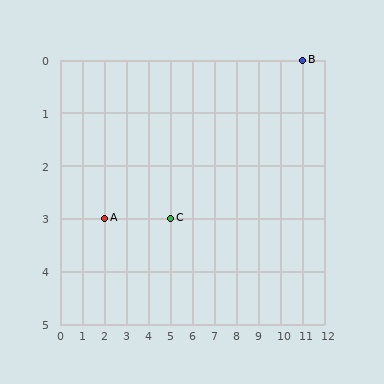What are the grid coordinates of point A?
Point A is at grid coordinates (2, 3).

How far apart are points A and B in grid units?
Points A and B are 9 columns and 3 rows apart (about 9.5 grid units diagonally).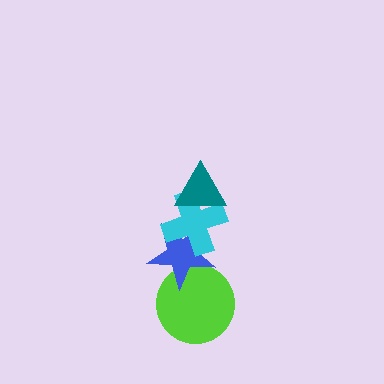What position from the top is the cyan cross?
The cyan cross is 2nd from the top.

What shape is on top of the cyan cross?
The teal triangle is on top of the cyan cross.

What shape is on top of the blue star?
The cyan cross is on top of the blue star.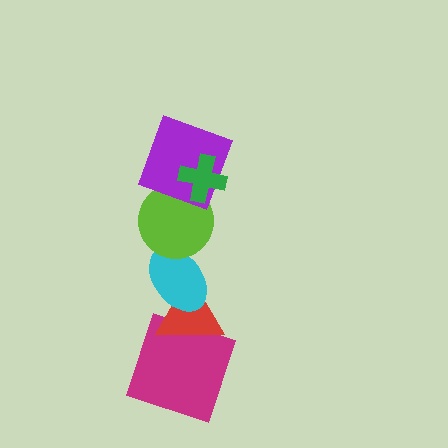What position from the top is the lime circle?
The lime circle is 3rd from the top.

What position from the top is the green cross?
The green cross is 1st from the top.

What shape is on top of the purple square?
The green cross is on top of the purple square.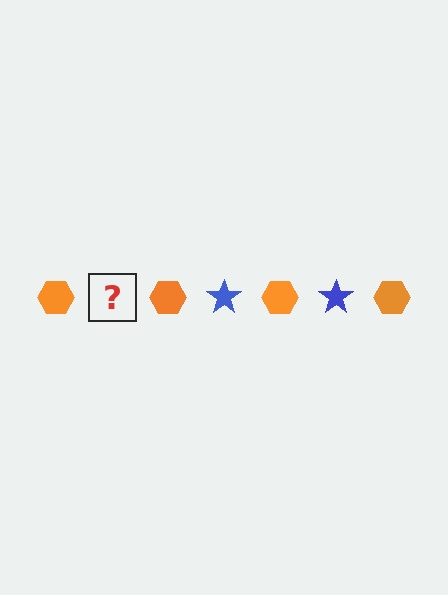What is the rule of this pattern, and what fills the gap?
The rule is that the pattern alternates between orange hexagon and blue star. The gap should be filled with a blue star.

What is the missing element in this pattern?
The missing element is a blue star.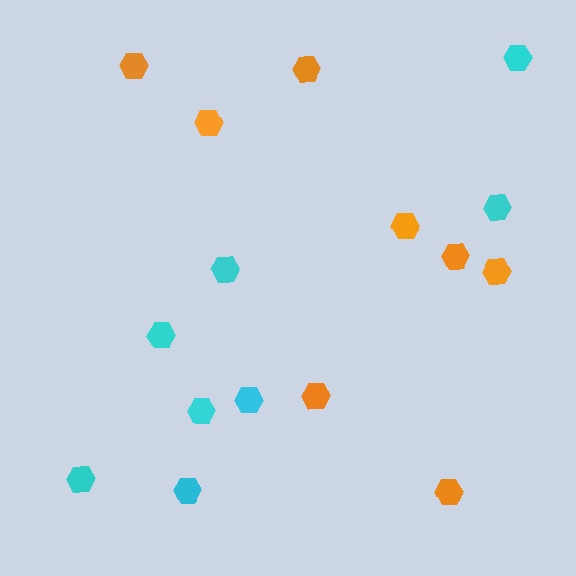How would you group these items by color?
There are 2 groups: one group of orange hexagons (8) and one group of cyan hexagons (8).